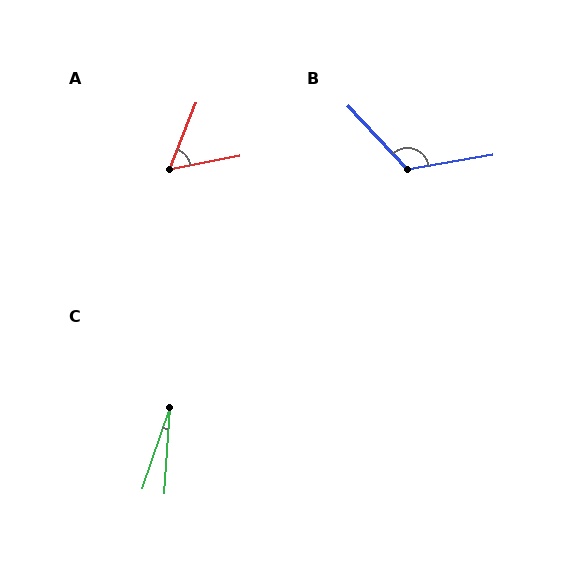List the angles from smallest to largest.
C (15°), A (58°), B (123°).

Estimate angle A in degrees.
Approximately 58 degrees.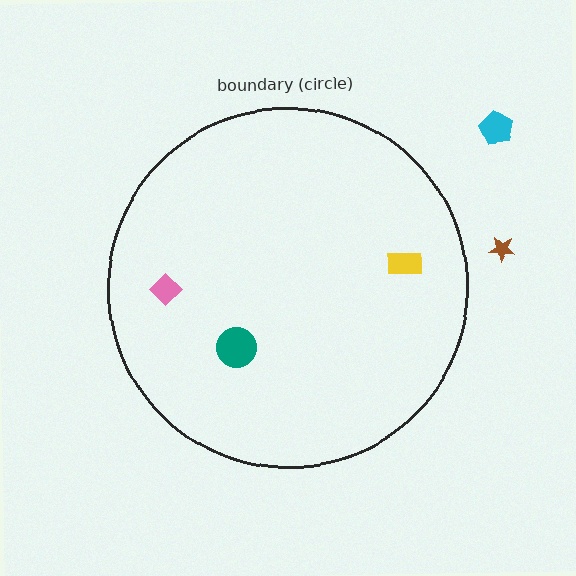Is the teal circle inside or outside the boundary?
Inside.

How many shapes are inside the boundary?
3 inside, 2 outside.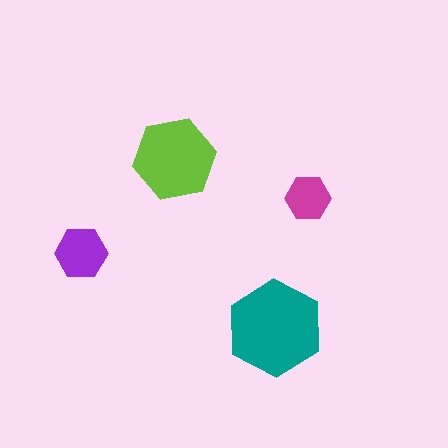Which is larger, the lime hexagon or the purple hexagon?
The lime one.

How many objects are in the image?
There are 4 objects in the image.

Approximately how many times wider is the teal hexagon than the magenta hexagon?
About 2 times wider.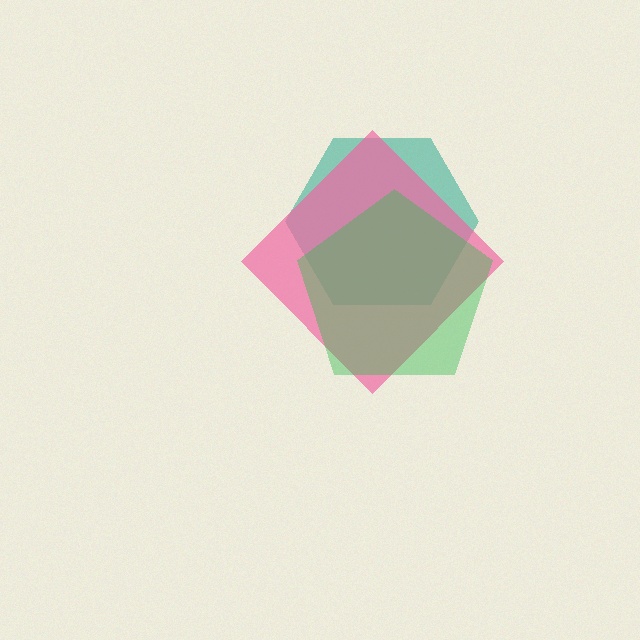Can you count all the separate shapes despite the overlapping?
Yes, there are 3 separate shapes.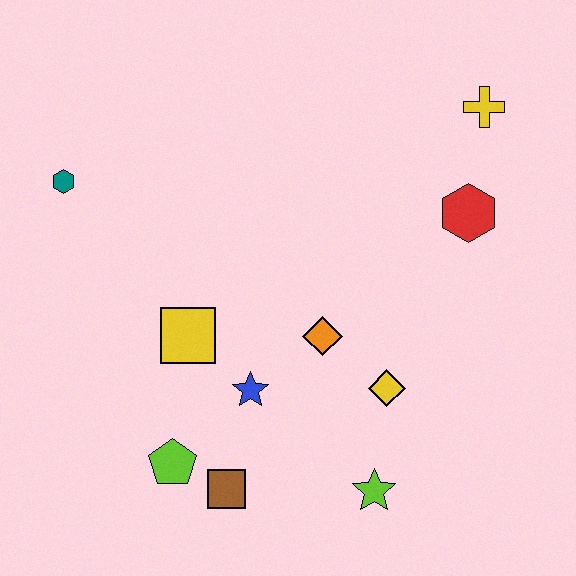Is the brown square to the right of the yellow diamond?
No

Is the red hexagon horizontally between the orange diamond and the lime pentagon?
No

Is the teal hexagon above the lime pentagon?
Yes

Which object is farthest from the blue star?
The yellow cross is farthest from the blue star.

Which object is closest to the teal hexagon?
The yellow square is closest to the teal hexagon.